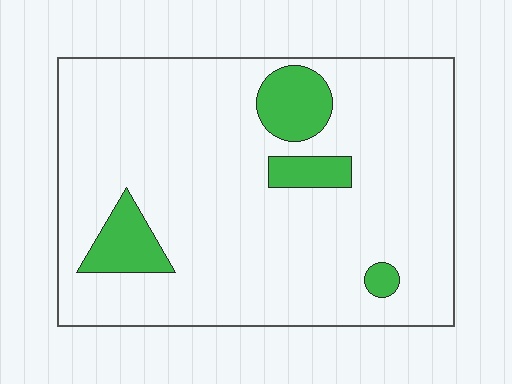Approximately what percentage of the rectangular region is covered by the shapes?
Approximately 10%.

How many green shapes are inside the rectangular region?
4.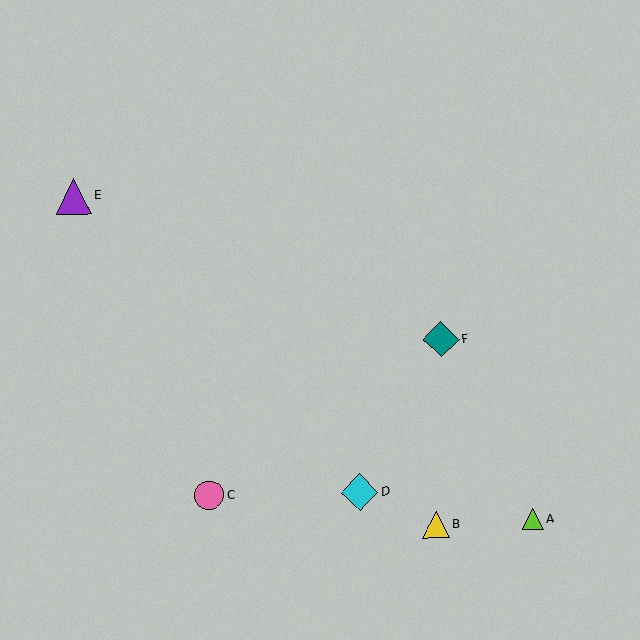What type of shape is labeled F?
Shape F is a teal diamond.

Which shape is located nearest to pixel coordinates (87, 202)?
The purple triangle (labeled E) at (74, 196) is nearest to that location.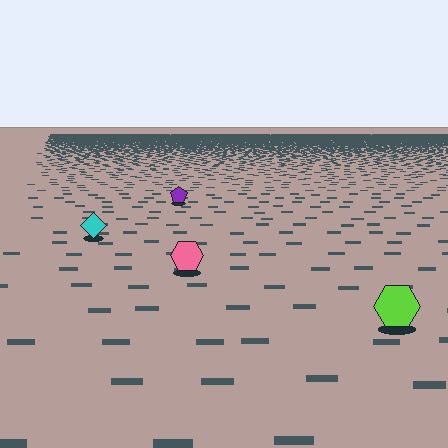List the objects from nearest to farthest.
From nearest to farthest: the lime hexagon, the pink hexagon, the cyan diamond, the purple pentagon.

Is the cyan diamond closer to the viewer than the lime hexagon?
No. The lime hexagon is closer — you can tell from the texture gradient: the ground texture is coarser near it.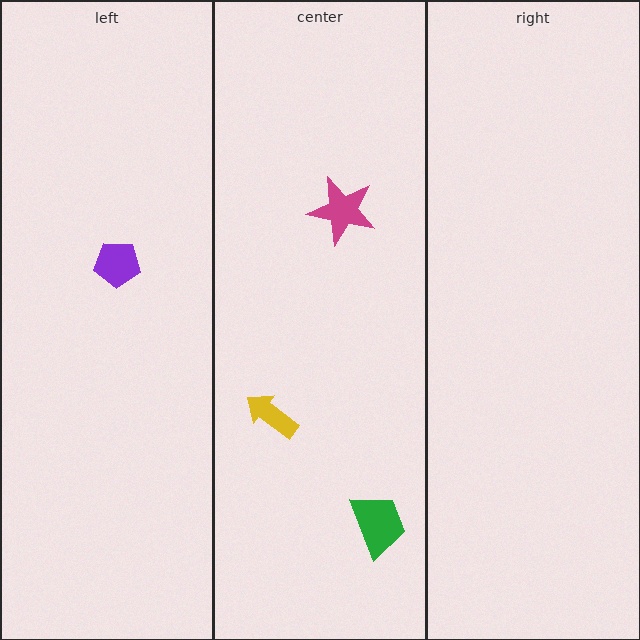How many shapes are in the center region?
3.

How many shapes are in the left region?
1.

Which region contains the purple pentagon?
The left region.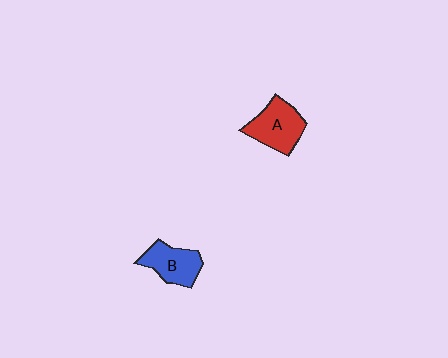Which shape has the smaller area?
Shape B (blue).